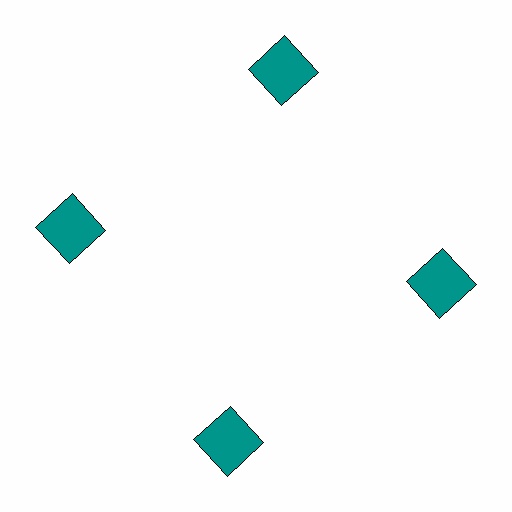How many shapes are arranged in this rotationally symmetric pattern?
There are 4 shapes, arranged in 4 groups of 1.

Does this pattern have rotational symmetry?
Yes, this pattern has 4-fold rotational symmetry. It looks the same after rotating 90 degrees around the center.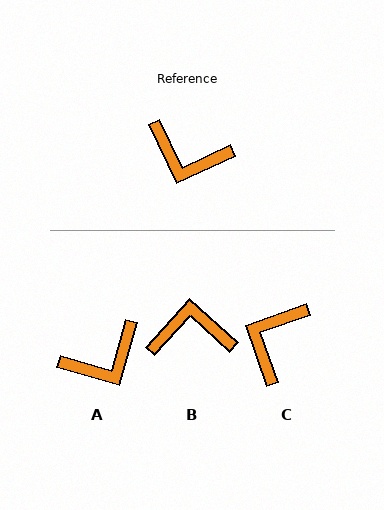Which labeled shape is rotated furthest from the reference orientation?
B, about 157 degrees away.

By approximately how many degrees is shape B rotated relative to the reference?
Approximately 157 degrees clockwise.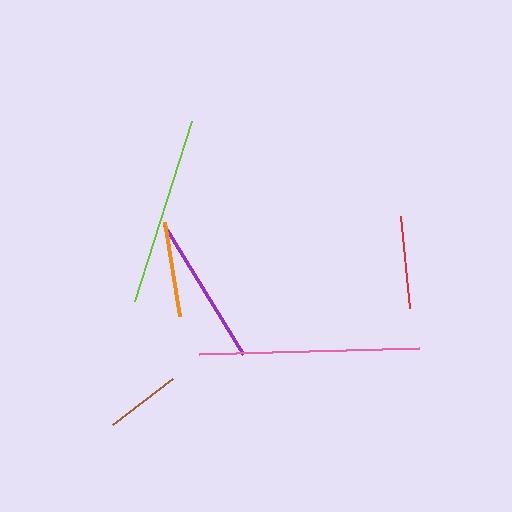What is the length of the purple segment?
The purple segment is approximately 151 pixels long.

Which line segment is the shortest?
The brown line is the shortest at approximately 75 pixels.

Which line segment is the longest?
The pink line is the longest at approximately 221 pixels.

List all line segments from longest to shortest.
From longest to shortest: pink, lime, purple, orange, red, brown.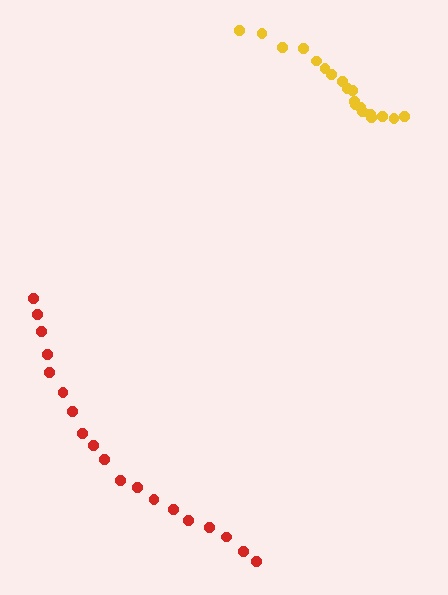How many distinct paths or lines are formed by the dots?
There are 2 distinct paths.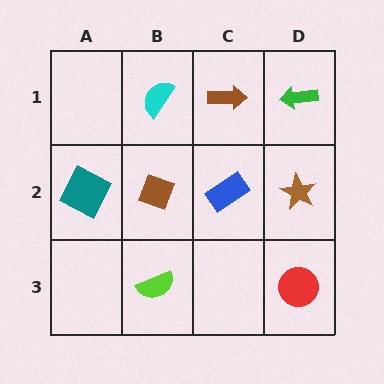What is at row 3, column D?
A red circle.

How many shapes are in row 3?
2 shapes.